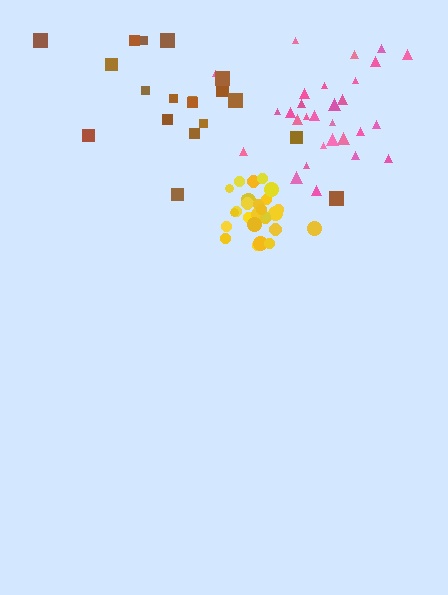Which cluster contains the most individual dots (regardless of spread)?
Pink (29).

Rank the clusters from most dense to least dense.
yellow, pink, brown.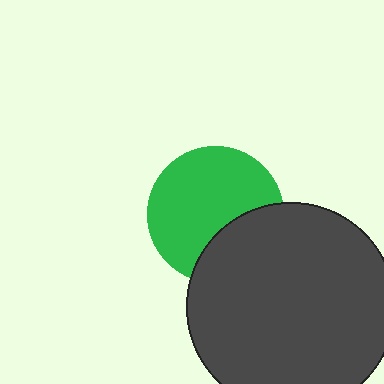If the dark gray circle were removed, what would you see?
You would see the complete green circle.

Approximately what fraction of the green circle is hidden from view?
Roughly 31% of the green circle is hidden behind the dark gray circle.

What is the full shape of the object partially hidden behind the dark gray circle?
The partially hidden object is a green circle.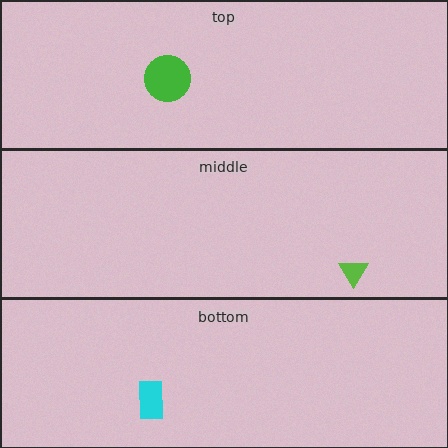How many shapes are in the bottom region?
1.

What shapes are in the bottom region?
The cyan rectangle.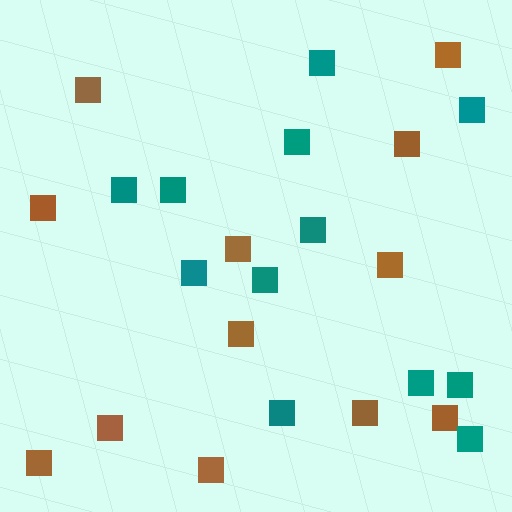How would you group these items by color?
There are 2 groups: one group of brown squares (12) and one group of teal squares (12).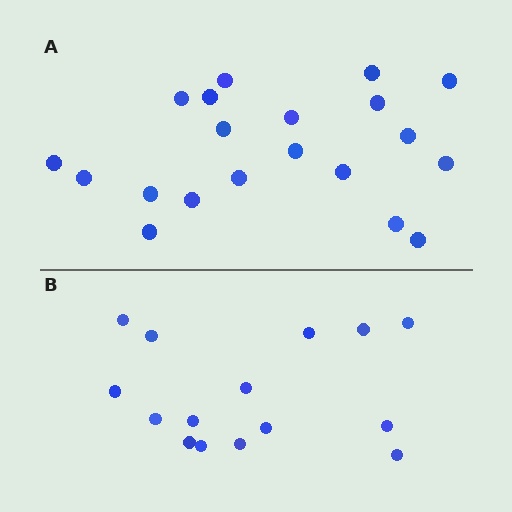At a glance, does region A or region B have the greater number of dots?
Region A (the top region) has more dots.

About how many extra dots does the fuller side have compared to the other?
Region A has about 5 more dots than region B.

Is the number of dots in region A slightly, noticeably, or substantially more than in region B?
Region A has noticeably more, but not dramatically so. The ratio is roughly 1.3 to 1.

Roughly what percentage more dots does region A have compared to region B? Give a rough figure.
About 35% more.